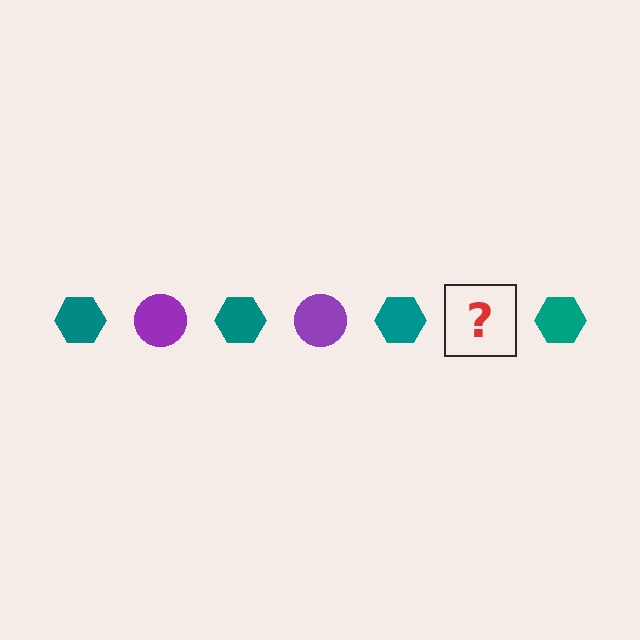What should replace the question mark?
The question mark should be replaced with a purple circle.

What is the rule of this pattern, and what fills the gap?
The rule is that the pattern alternates between teal hexagon and purple circle. The gap should be filled with a purple circle.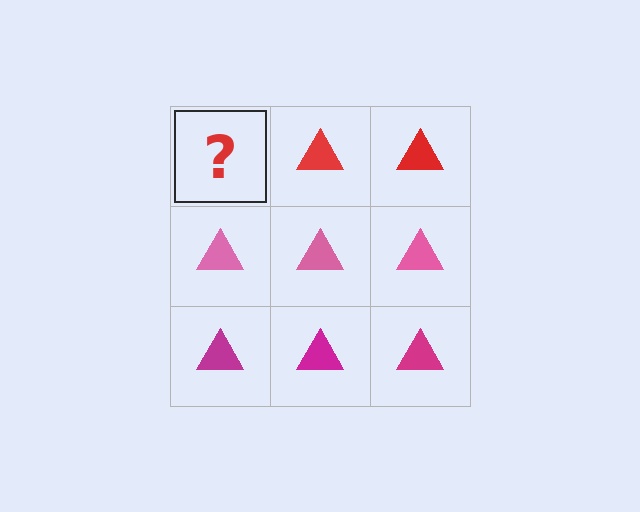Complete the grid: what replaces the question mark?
The question mark should be replaced with a red triangle.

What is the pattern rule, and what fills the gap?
The rule is that each row has a consistent color. The gap should be filled with a red triangle.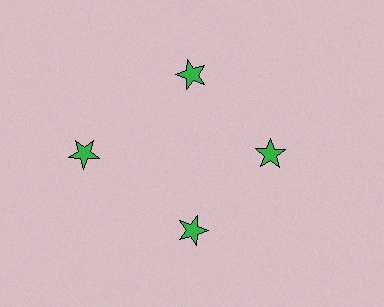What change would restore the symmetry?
The symmetry would be restored by moving it inward, back onto the ring so that all 4 stars sit at equal angles and equal distance from the center.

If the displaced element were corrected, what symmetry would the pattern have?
It would have 4-fold rotational symmetry — the pattern would map onto itself every 90 degrees.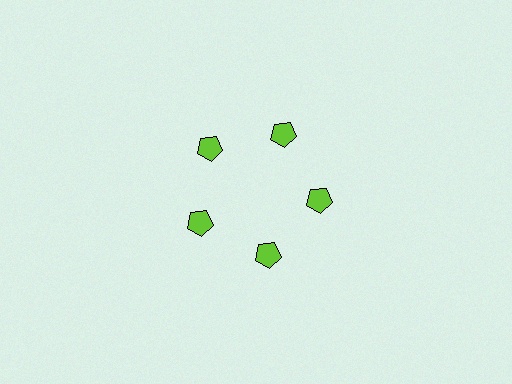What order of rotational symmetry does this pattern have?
This pattern has 5-fold rotational symmetry.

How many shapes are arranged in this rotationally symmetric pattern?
There are 5 shapes, arranged in 5 groups of 1.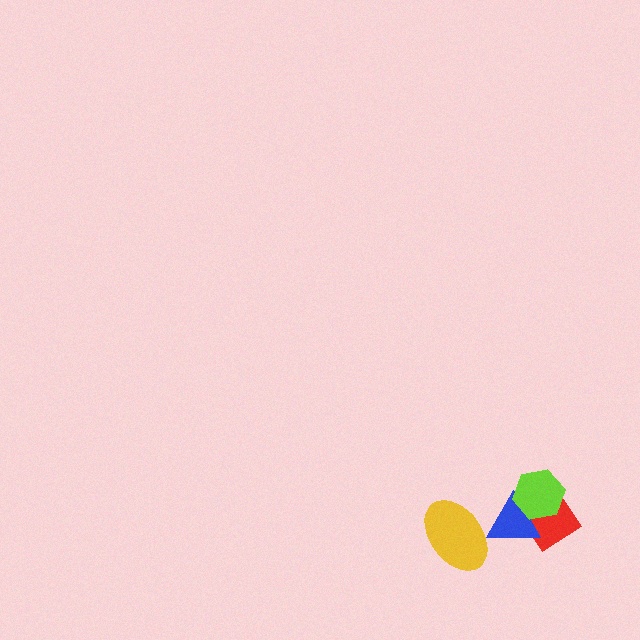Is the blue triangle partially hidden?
Yes, it is partially covered by another shape.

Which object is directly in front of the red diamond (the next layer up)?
The blue triangle is directly in front of the red diamond.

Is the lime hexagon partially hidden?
No, no other shape covers it.